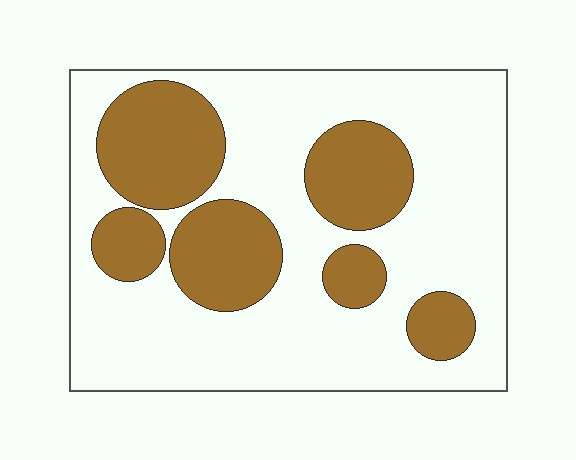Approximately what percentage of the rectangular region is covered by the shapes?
Approximately 30%.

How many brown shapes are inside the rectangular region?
6.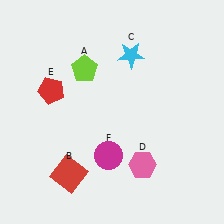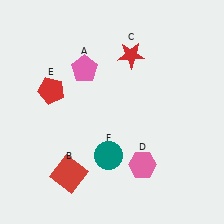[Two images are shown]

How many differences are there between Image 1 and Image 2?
There are 3 differences between the two images.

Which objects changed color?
A changed from lime to pink. C changed from cyan to red. F changed from magenta to teal.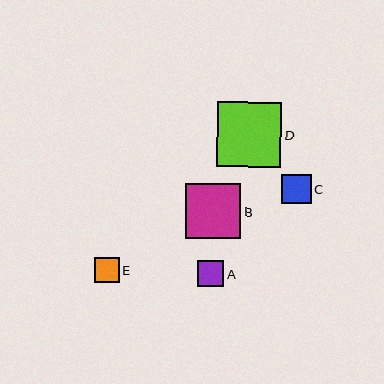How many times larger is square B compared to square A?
Square B is approximately 2.1 times the size of square A.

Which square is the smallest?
Square E is the smallest with a size of approximately 25 pixels.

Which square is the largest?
Square D is the largest with a size of approximately 64 pixels.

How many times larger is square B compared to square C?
Square B is approximately 1.9 times the size of square C.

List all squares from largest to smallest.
From largest to smallest: D, B, C, A, E.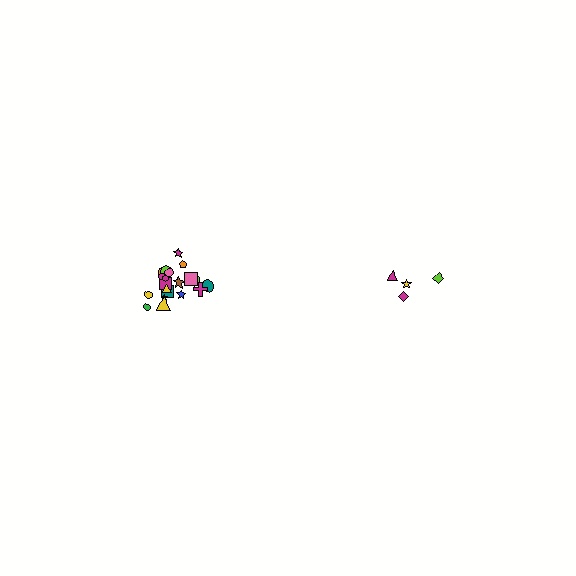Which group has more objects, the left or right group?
The left group.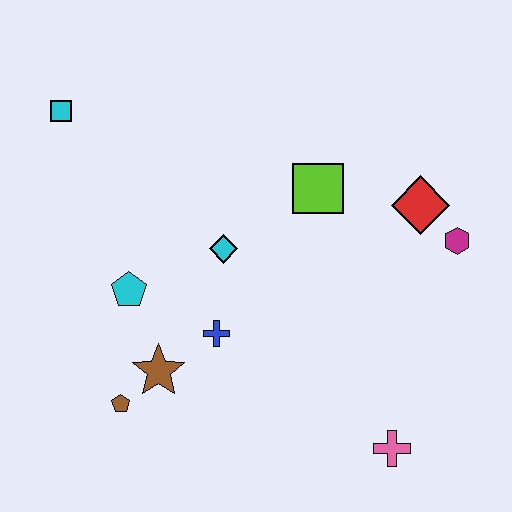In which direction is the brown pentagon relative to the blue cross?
The brown pentagon is to the left of the blue cross.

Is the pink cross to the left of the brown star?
No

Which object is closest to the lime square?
The red diamond is closest to the lime square.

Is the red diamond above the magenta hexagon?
Yes